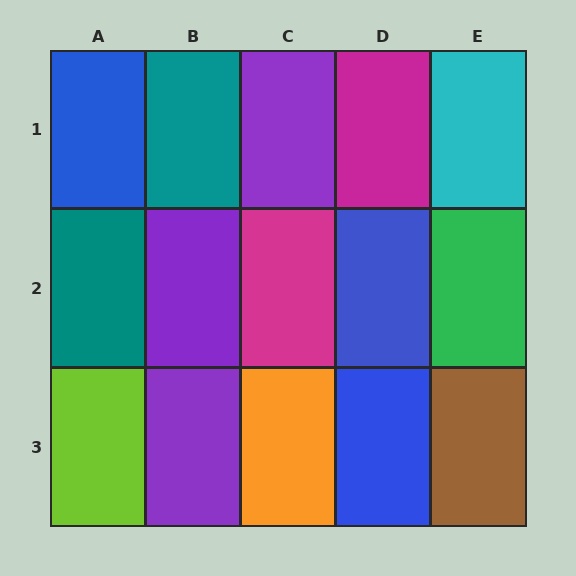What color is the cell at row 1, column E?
Cyan.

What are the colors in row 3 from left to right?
Lime, purple, orange, blue, brown.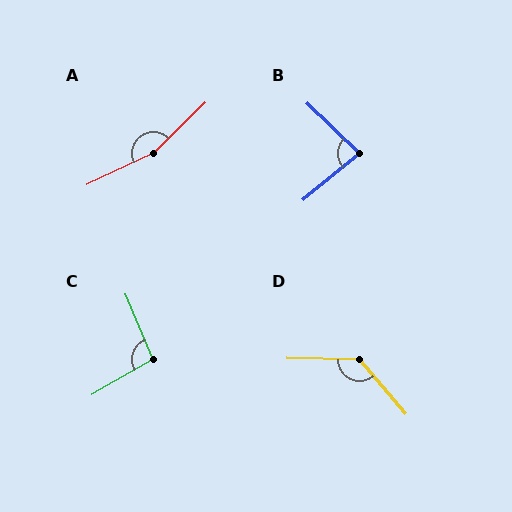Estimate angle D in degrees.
Approximately 131 degrees.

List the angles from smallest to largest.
B (84°), C (97°), D (131°), A (161°).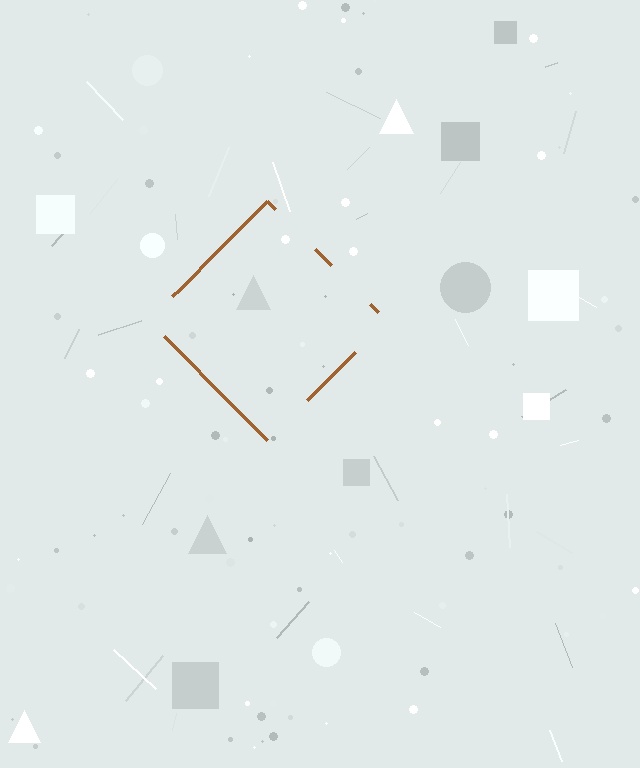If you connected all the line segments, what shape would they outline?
They would outline a diamond.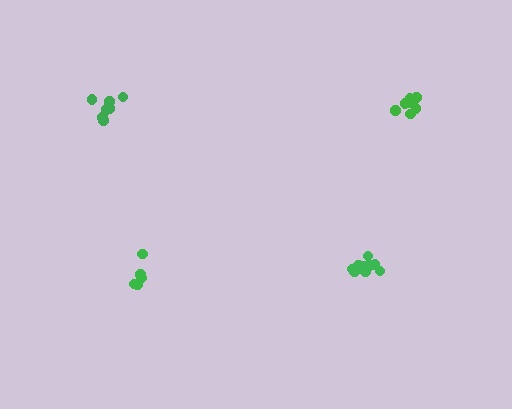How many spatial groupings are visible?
There are 4 spatial groupings.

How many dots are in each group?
Group 1: 7 dots, Group 2: 9 dots, Group 3: 6 dots, Group 4: 8 dots (30 total).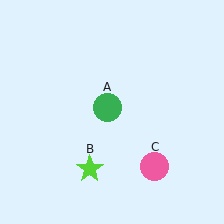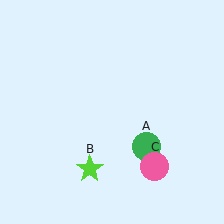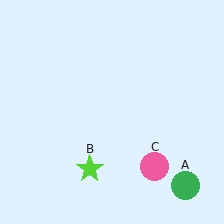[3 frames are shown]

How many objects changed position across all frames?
1 object changed position: green circle (object A).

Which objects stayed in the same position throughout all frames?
Lime star (object B) and pink circle (object C) remained stationary.